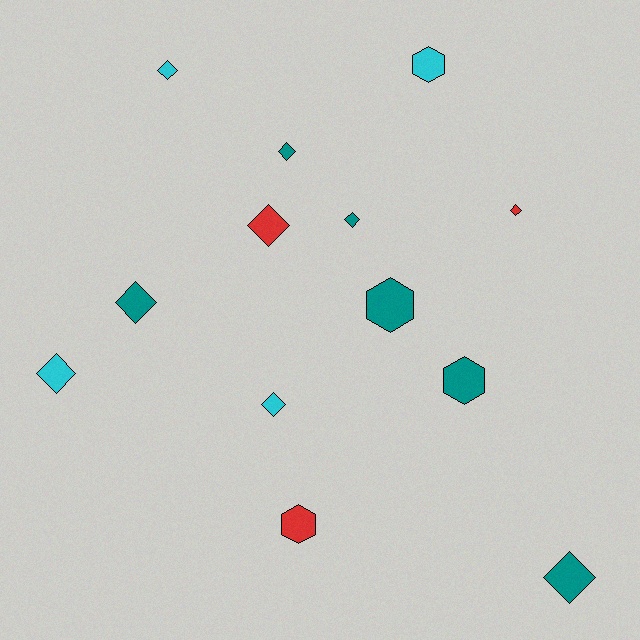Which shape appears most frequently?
Diamond, with 9 objects.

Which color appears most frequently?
Teal, with 6 objects.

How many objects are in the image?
There are 13 objects.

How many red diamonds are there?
There are 2 red diamonds.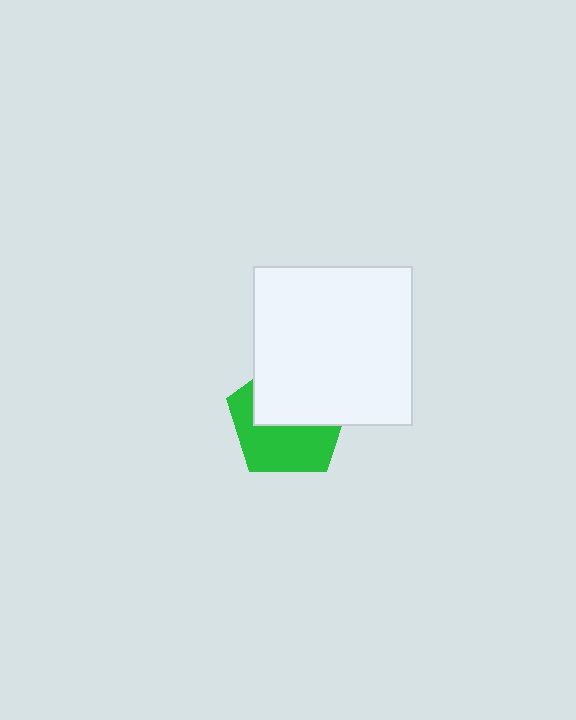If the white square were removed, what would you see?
You would see the complete green pentagon.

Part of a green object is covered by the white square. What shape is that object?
It is a pentagon.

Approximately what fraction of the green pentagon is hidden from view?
Roughly 49% of the green pentagon is hidden behind the white square.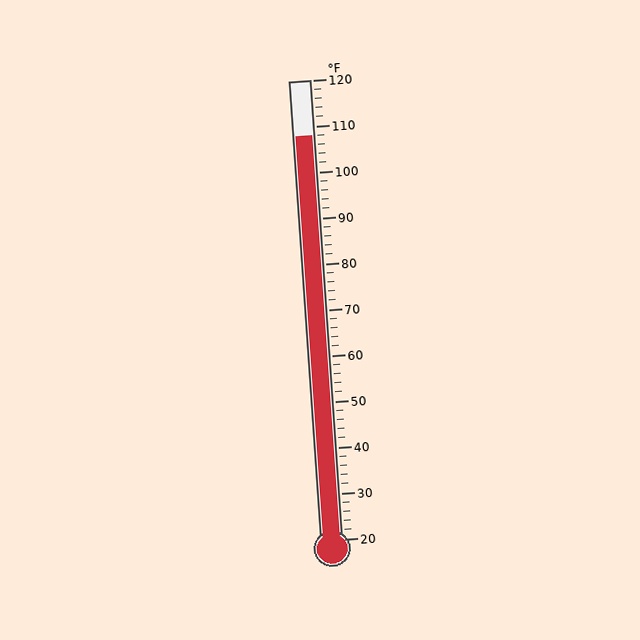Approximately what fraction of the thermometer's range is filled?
The thermometer is filled to approximately 90% of its range.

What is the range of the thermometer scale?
The thermometer scale ranges from 20°F to 120°F.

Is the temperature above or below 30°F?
The temperature is above 30°F.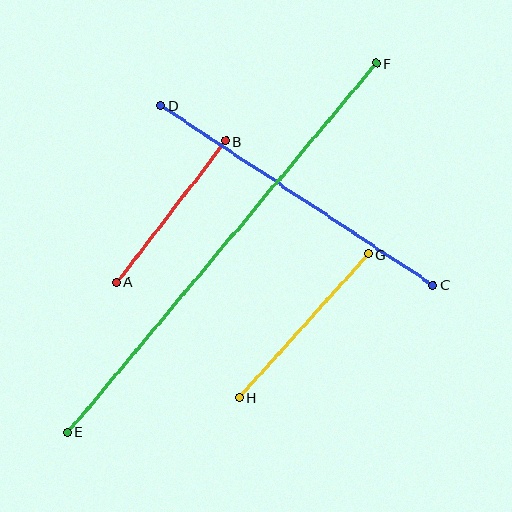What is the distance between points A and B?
The distance is approximately 179 pixels.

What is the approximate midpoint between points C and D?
The midpoint is at approximately (297, 195) pixels.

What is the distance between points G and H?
The distance is approximately 193 pixels.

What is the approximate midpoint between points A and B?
The midpoint is at approximately (171, 212) pixels.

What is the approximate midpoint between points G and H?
The midpoint is at approximately (304, 326) pixels.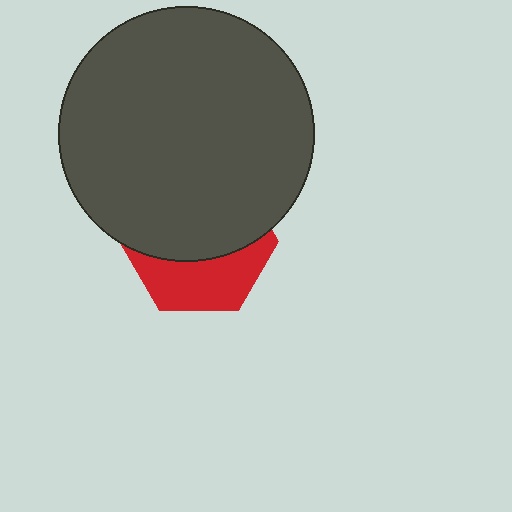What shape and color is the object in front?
The object in front is a dark gray circle.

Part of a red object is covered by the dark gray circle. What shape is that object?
It is a hexagon.